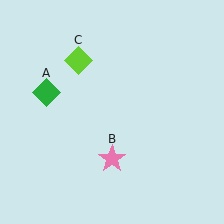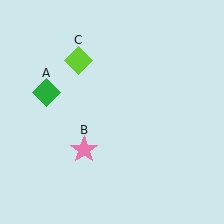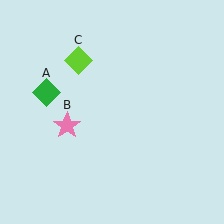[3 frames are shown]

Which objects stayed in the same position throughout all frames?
Green diamond (object A) and lime diamond (object C) remained stationary.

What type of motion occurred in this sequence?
The pink star (object B) rotated clockwise around the center of the scene.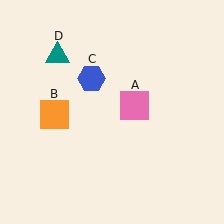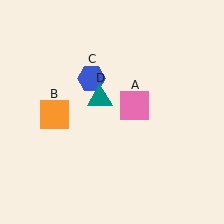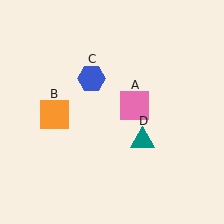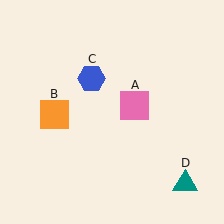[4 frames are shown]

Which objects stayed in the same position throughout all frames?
Pink square (object A) and orange square (object B) and blue hexagon (object C) remained stationary.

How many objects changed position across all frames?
1 object changed position: teal triangle (object D).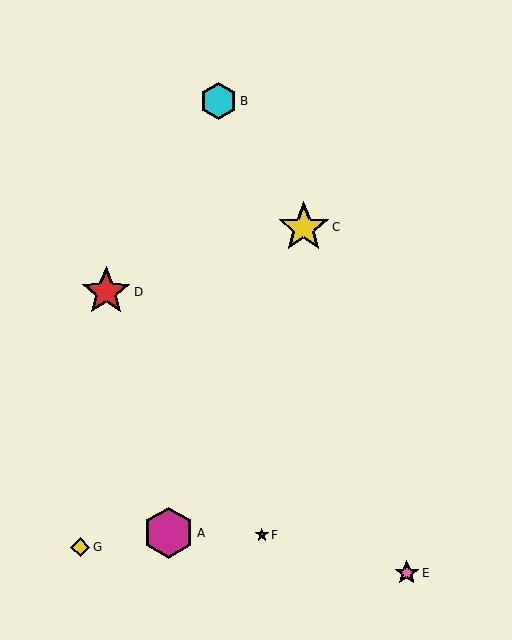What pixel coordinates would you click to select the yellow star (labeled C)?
Click at (304, 227) to select the yellow star C.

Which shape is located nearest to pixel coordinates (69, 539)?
The yellow diamond (labeled G) at (80, 547) is nearest to that location.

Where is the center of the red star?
The center of the red star is at (106, 292).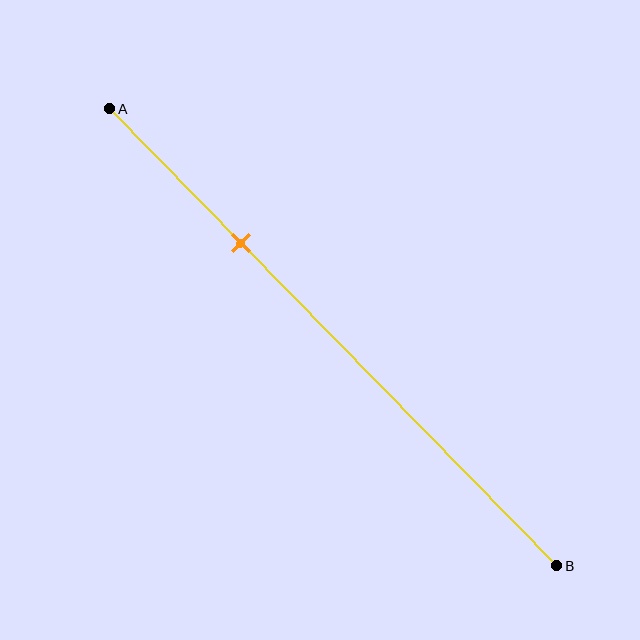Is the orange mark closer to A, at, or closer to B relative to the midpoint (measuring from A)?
The orange mark is closer to point A than the midpoint of segment AB.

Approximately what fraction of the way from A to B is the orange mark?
The orange mark is approximately 30% of the way from A to B.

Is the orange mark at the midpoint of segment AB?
No, the mark is at about 30% from A, not at the 50% midpoint.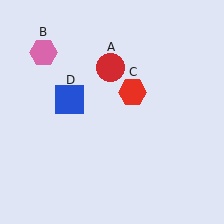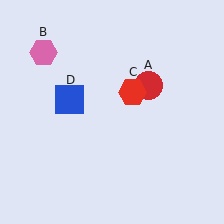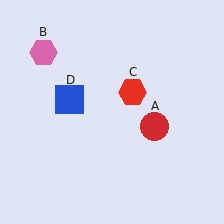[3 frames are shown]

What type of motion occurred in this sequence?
The red circle (object A) rotated clockwise around the center of the scene.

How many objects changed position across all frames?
1 object changed position: red circle (object A).